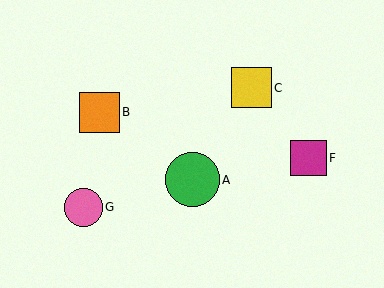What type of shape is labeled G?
Shape G is a pink circle.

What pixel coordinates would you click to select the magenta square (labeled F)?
Click at (309, 158) to select the magenta square F.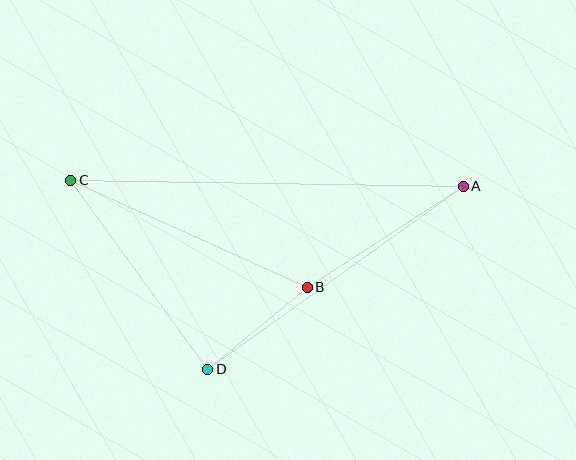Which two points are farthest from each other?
Points A and C are farthest from each other.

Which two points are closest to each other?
Points B and D are closest to each other.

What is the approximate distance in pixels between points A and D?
The distance between A and D is approximately 315 pixels.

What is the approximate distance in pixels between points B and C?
The distance between B and C is approximately 260 pixels.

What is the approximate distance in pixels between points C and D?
The distance between C and D is approximately 233 pixels.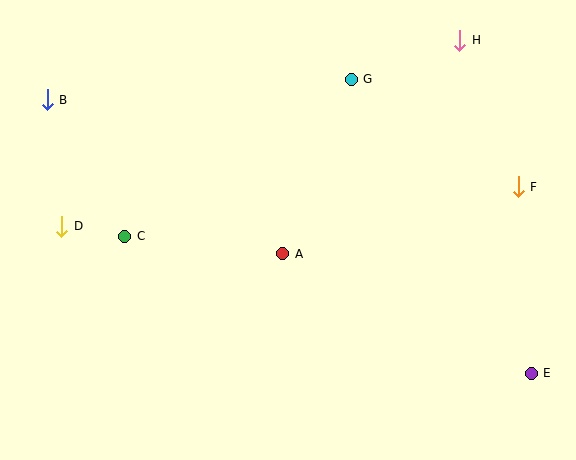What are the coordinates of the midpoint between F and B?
The midpoint between F and B is at (283, 143).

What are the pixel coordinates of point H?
Point H is at (460, 40).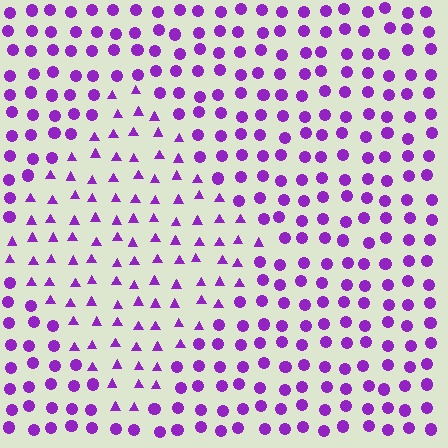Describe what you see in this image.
The image is filled with small purple elements arranged in a uniform grid. A diamond-shaped region contains triangles, while the surrounding area contains circles. The boundary is defined purely by the change in element shape.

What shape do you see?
I see a diamond.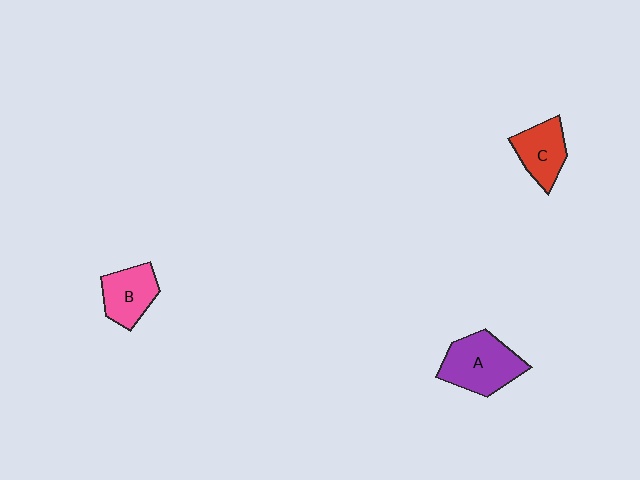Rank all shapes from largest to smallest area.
From largest to smallest: A (purple), B (pink), C (red).